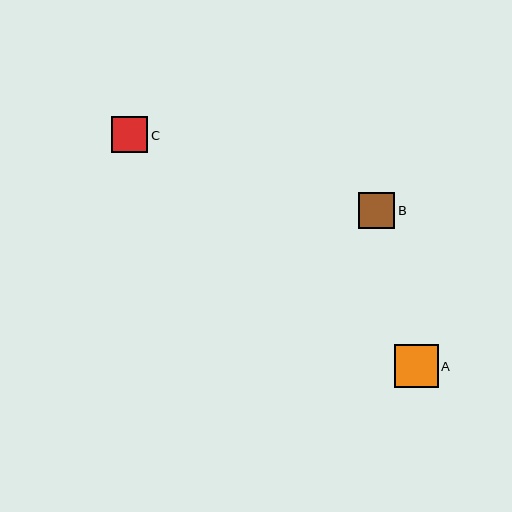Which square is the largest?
Square A is the largest with a size of approximately 43 pixels.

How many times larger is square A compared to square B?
Square A is approximately 1.2 times the size of square B.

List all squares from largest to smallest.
From largest to smallest: A, C, B.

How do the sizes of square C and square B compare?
Square C and square B are approximately the same size.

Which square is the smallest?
Square B is the smallest with a size of approximately 36 pixels.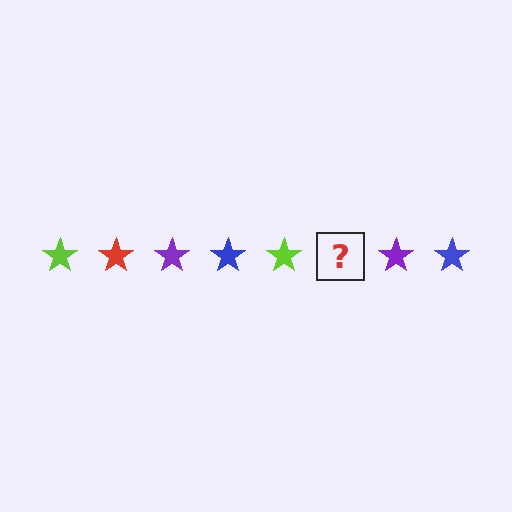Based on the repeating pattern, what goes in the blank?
The blank should be a red star.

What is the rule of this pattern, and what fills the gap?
The rule is that the pattern cycles through lime, red, purple, blue stars. The gap should be filled with a red star.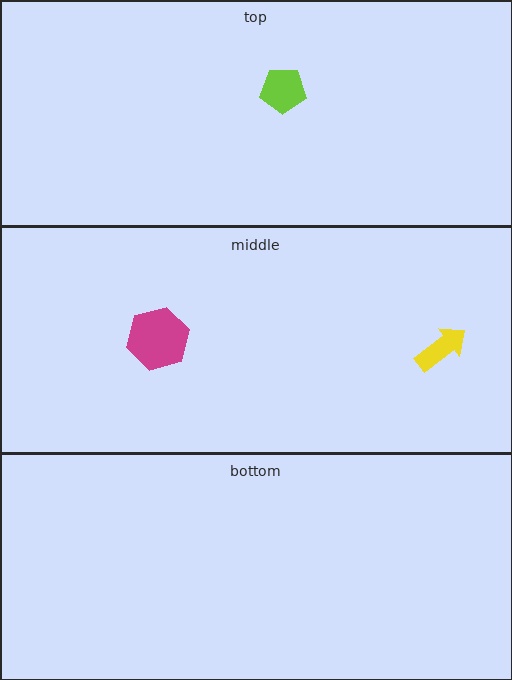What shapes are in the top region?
The lime pentagon.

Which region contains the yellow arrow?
The middle region.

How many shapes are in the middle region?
2.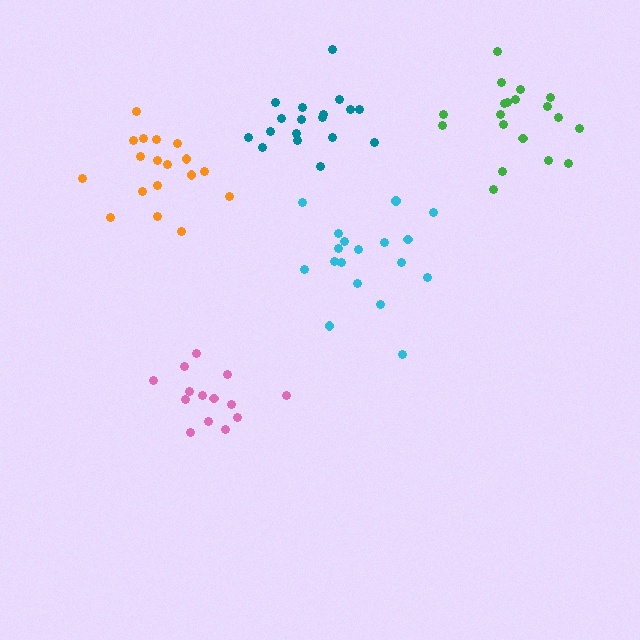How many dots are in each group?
Group 1: 18 dots, Group 2: 14 dots, Group 3: 18 dots, Group 4: 18 dots, Group 5: 19 dots (87 total).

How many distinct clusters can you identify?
There are 5 distinct clusters.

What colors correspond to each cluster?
The clusters are colored: cyan, pink, orange, teal, green.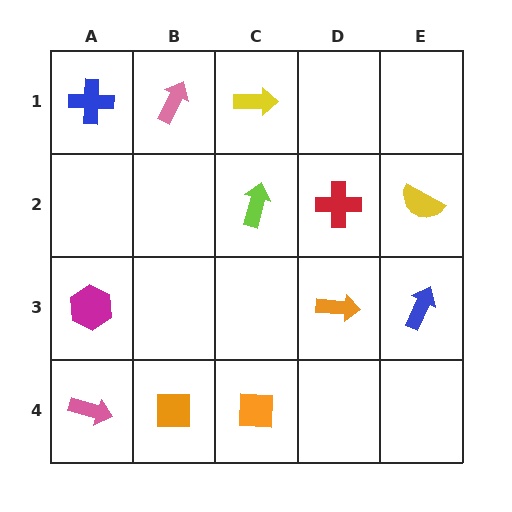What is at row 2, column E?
A yellow semicircle.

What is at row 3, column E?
A blue arrow.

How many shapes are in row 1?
3 shapes.